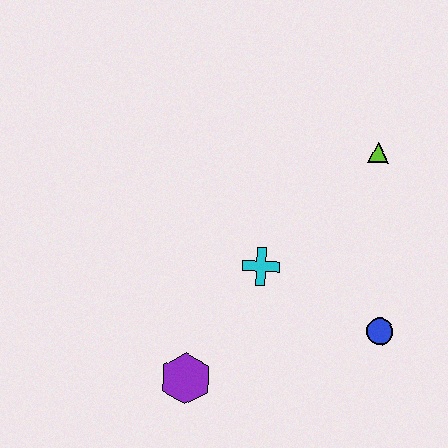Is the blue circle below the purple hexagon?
No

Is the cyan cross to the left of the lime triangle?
Yes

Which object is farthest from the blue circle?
The purple hexagon is farthest from the blue circle.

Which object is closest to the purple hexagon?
The cyan cross is closest to the purple hexagon.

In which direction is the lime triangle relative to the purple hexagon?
The lime triangle is above the purple hexagon.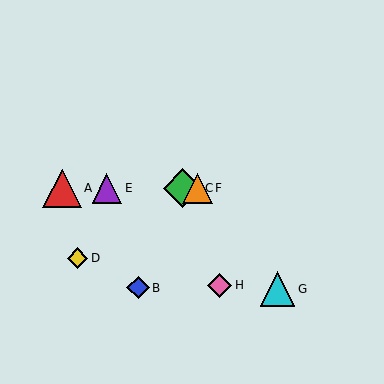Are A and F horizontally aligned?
Yes, both are at y≈188.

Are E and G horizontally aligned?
No, E is at y≈188 and G is at y≈289.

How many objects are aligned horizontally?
4 objects (A, C, E, F) are aligned horizontally.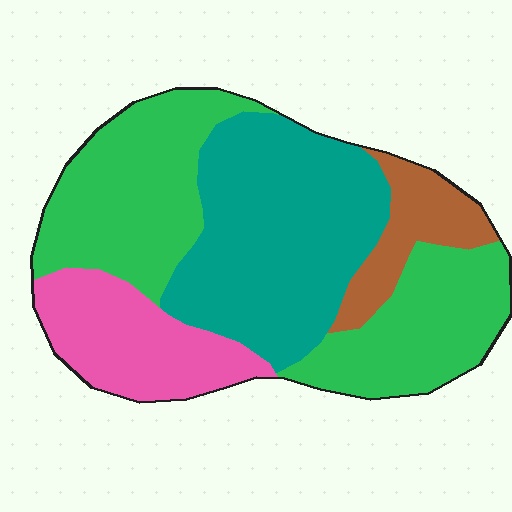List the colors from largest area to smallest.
From largest to smallest: green, teal, pink, brown.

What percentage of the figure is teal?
Teal takes up about one third (1/3) of the figure.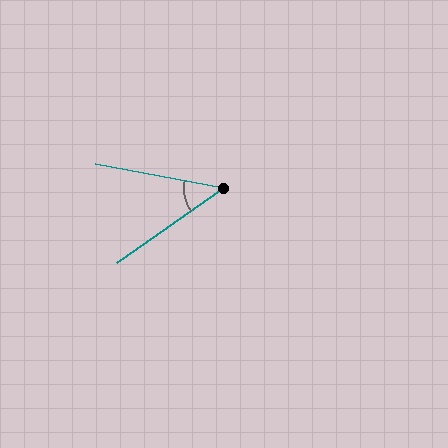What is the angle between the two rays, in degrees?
Approximately 46 degrees.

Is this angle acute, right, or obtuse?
It is acute.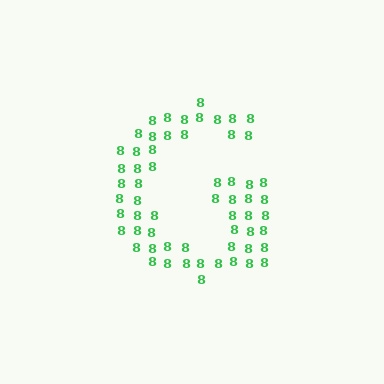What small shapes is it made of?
It is made of small digit 8's.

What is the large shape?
The large shape is the letter G.